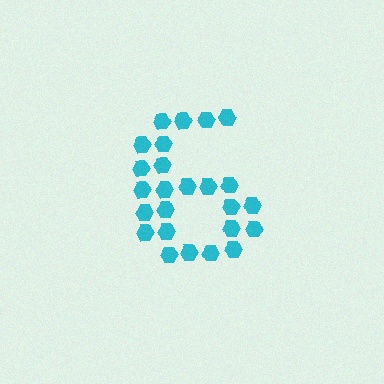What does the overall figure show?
The overall figure shows the digit 6.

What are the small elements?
The small elements are hexagons.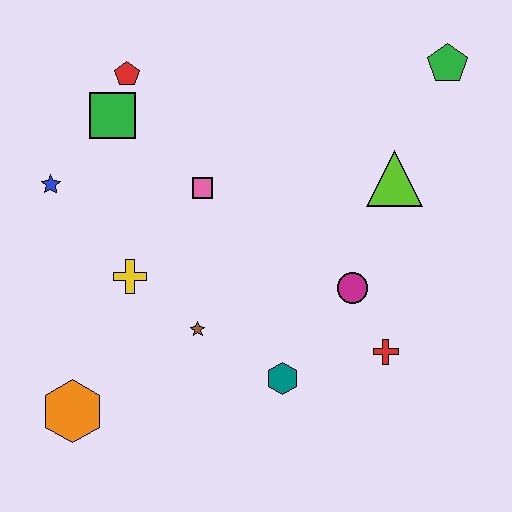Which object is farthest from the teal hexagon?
The green pentagon is farthest from the teal hexagon.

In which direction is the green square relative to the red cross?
The green square is to the left of the red cross.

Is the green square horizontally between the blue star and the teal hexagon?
Yes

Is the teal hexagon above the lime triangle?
No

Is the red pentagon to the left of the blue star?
No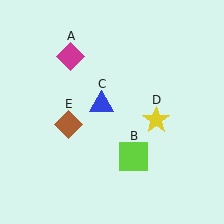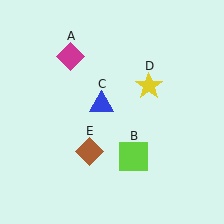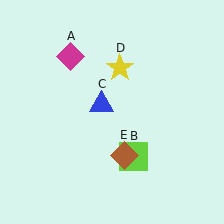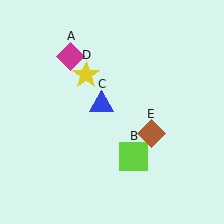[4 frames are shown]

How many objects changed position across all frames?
2 objects changed position: yellow star (object D), brown diamond (object E).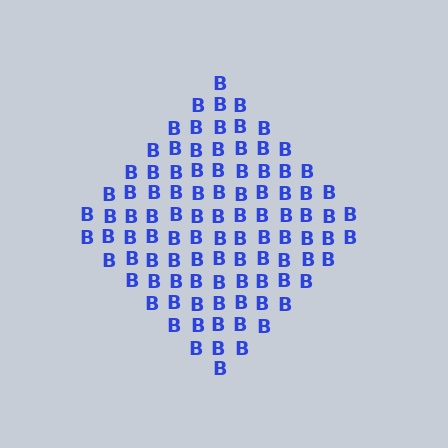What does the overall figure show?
The overall figure shows a diamond.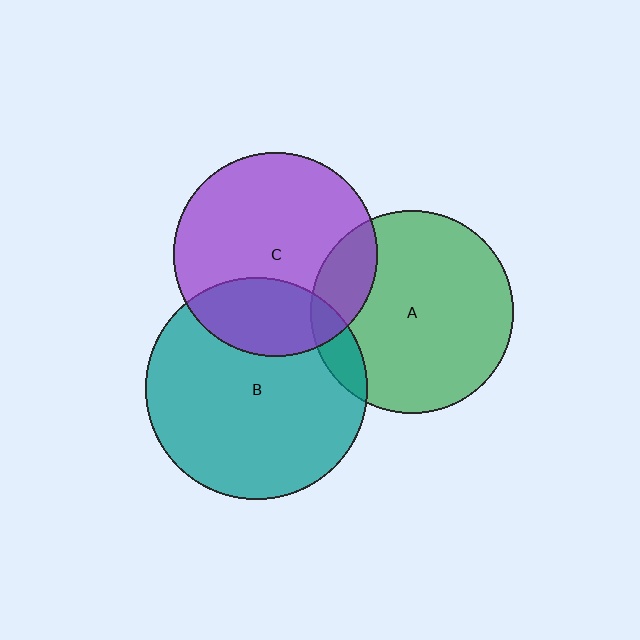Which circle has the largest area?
Circle B (teal).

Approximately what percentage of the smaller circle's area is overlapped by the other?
Approximately 15%.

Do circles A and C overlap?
Yes.